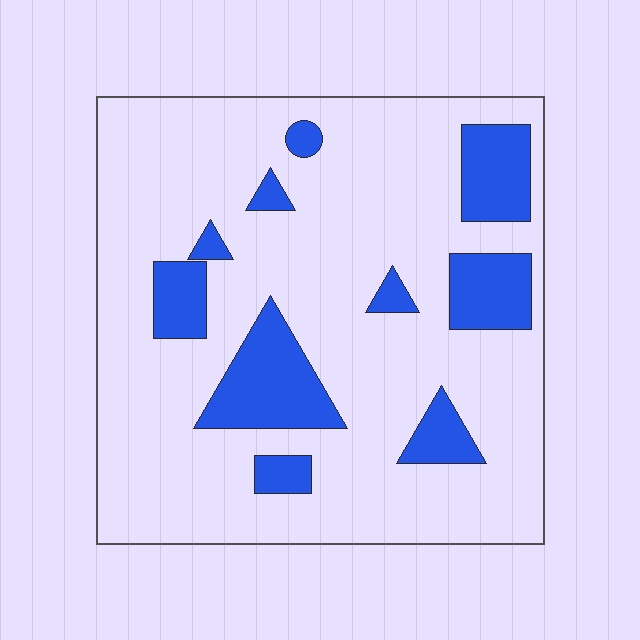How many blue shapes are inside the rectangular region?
10.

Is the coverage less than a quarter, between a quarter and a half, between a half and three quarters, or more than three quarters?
Less than a quarter.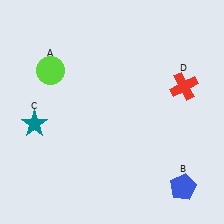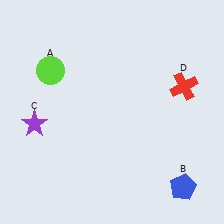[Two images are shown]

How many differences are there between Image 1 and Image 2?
There is 1 difference between the two images.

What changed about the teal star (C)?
In Image 1, C is teal. In Image 2, it changed to purple.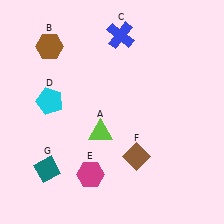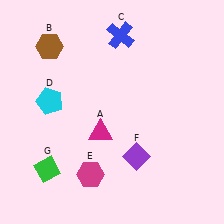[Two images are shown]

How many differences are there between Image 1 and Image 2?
There are 3 differences between the two images.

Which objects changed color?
A changed from lime to magenta. F changed from brown to purple. G changed from teal to green.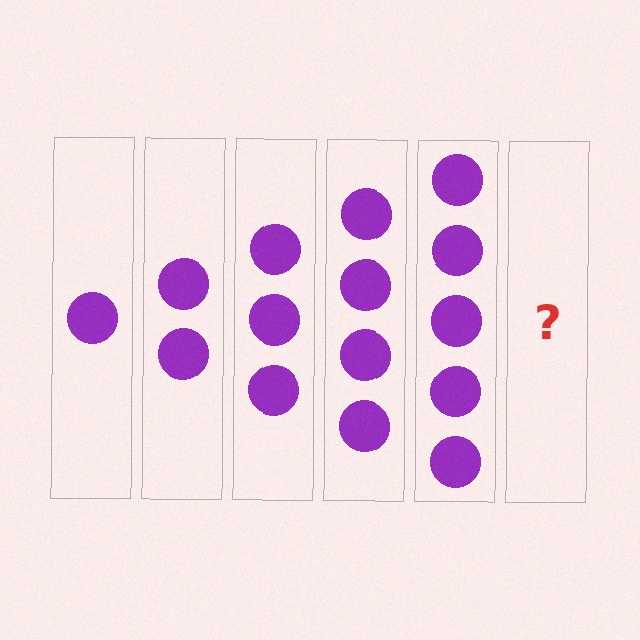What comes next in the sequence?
The next element should be 6 circles.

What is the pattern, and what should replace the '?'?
The pattern is that each step adds one more circle. The '?' should be 6 circles.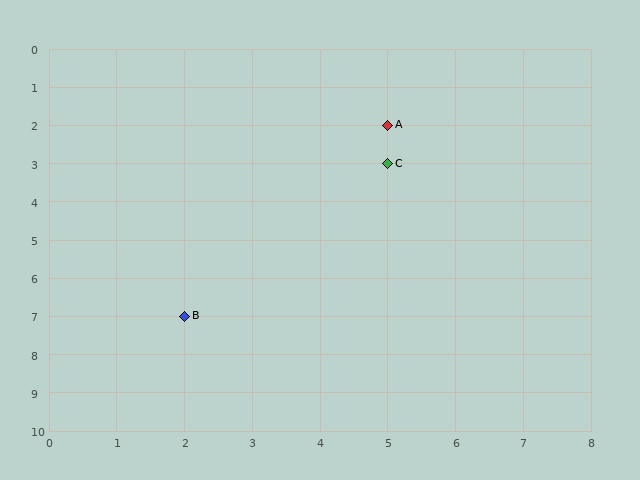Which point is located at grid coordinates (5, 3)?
Point C is at (5, 3).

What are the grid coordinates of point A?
Point A is at grid coordinates (5, 2).